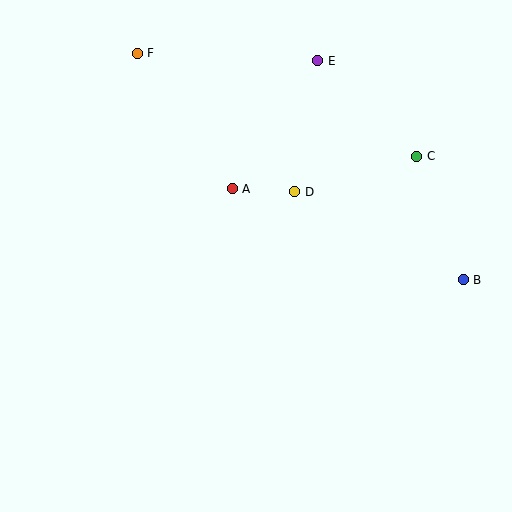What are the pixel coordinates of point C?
Point C is at (417, 156).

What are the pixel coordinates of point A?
Point A is at (232, 189).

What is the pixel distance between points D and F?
The distance between D and F is 210 pixels.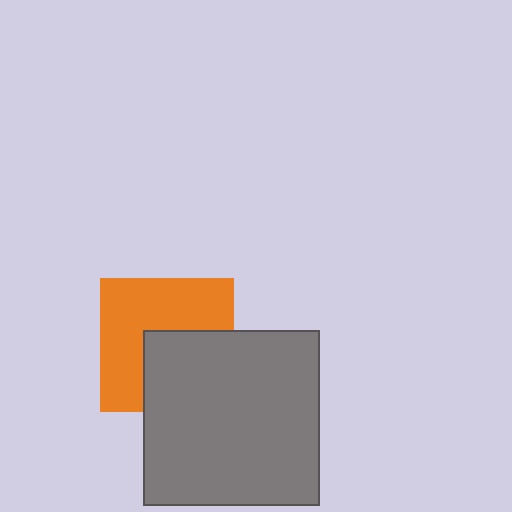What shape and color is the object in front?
The object in front is a gray square.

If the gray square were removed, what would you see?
You would see the complete orange square.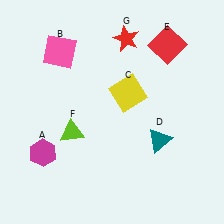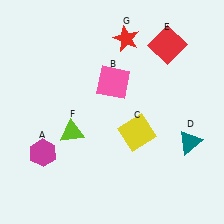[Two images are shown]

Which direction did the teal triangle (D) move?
The teal triangle (D) moved right.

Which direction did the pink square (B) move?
The pink square (B) moved right.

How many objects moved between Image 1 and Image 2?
3 objects moved between the two images.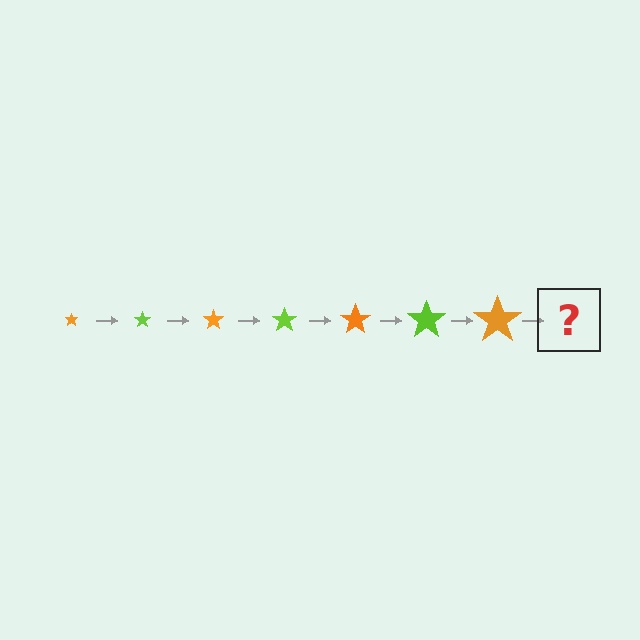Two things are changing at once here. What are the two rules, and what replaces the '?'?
The two rules are that the star grows larger each step and the color cycles through orange and lime. The '?' should be a lime star, larger than the previous one.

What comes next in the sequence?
The next element should be a lime star, larger than the previous one.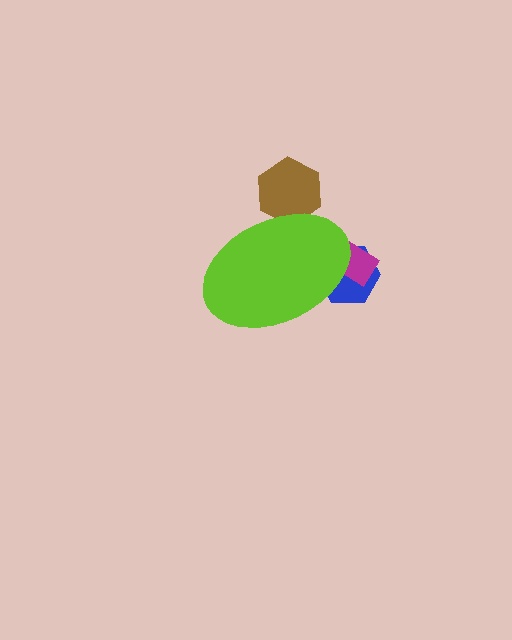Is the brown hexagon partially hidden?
Yes, the brown hexagon is partially hidden behind the lime ellipse.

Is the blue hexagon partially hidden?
Yes, the blue hexagon is partially hidden behind the lime ellipse.